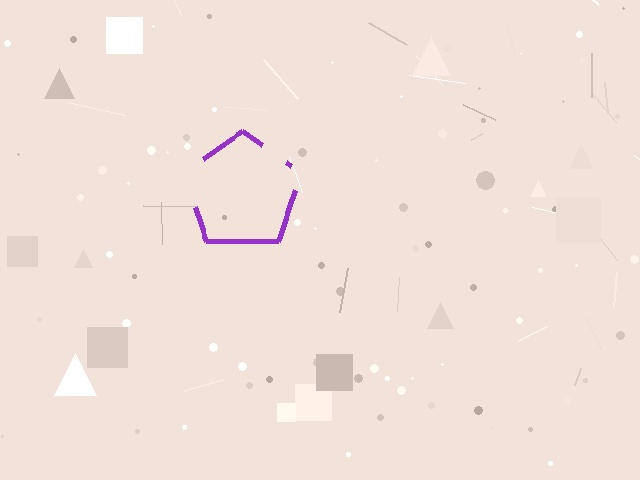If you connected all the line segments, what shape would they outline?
They would outline a pentagon.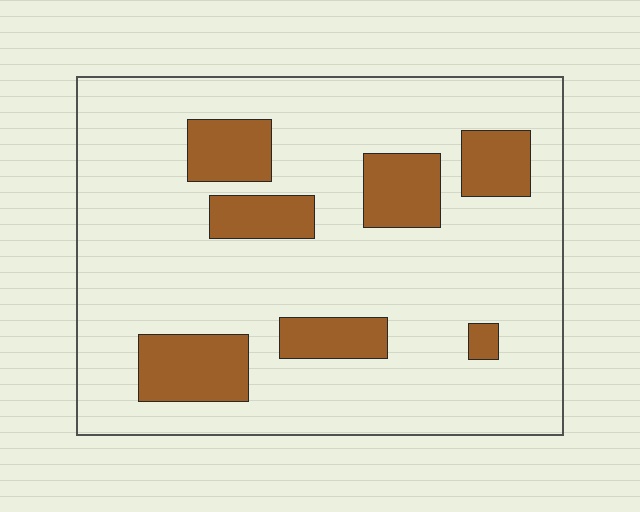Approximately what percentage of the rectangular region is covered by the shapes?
Approximately 20%.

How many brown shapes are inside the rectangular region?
7.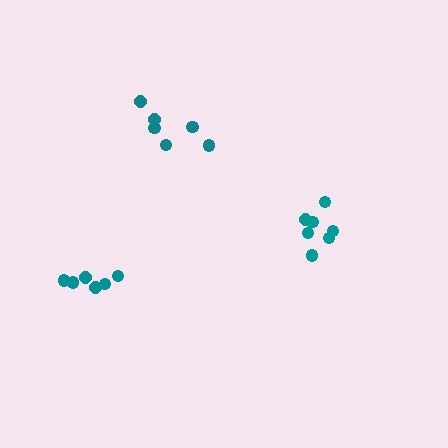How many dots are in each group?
Group 1: 7 dots, Group 2: 6 dots, Group 3: 6 dots (19 total).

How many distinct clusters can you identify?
There are 3 distinct clusters.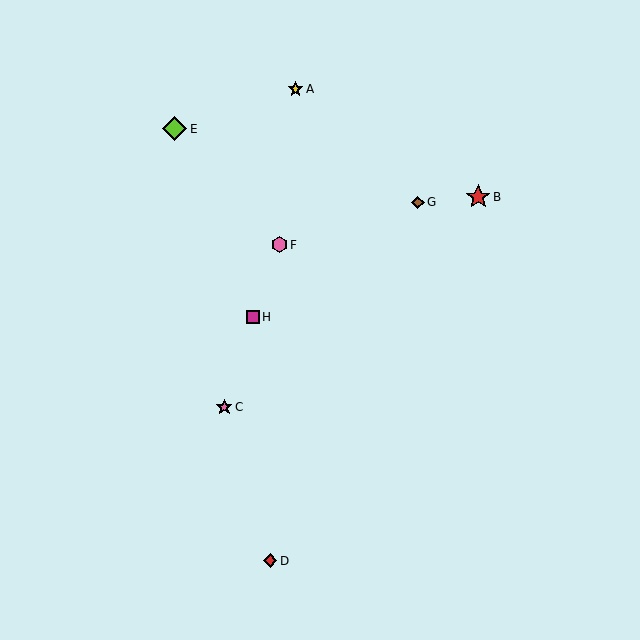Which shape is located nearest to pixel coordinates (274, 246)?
The pink hexagon (labeled F) at (279, 245) is nearest to that location.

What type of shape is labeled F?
Shape F is a pink hexagon.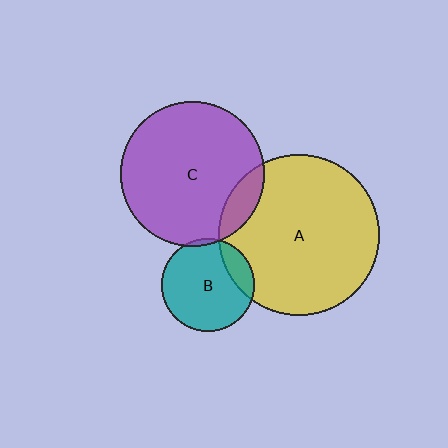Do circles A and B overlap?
Yes.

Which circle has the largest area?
Circle A (yellow).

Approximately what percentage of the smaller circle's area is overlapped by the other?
Approximately 15%.